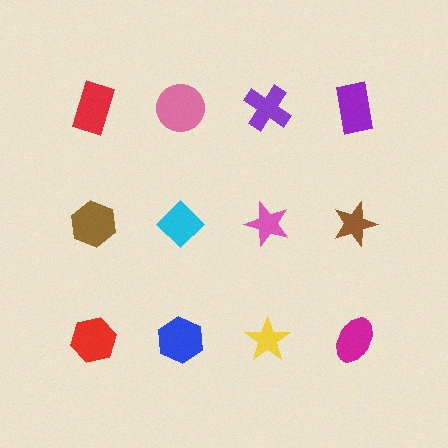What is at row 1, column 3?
A purple cross.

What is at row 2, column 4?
A brown star.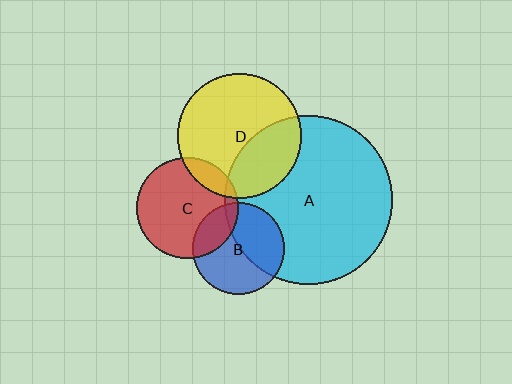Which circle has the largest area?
Circle A (cyan).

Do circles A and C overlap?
Yes.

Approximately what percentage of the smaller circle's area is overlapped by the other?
Approximately 5%.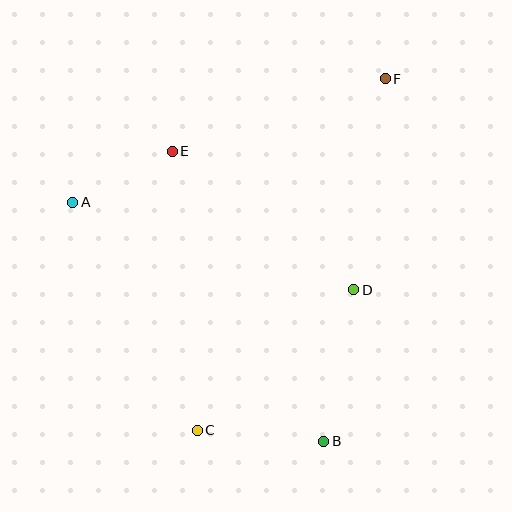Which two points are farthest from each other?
Points C and F are farthest from each other.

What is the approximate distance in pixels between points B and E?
The distance between B and E is approximately 327 pixels.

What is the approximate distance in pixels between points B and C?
The distance between B and C is approximately 127 pixels.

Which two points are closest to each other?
Points A and E are closest to each other.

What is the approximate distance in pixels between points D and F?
The distance between D and F is approximately 214 pixels.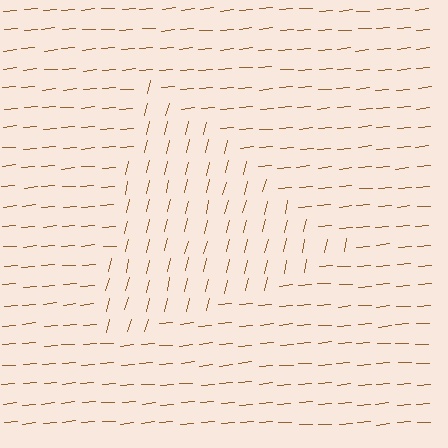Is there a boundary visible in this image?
Yes, there is a texture boundary formed by a change in line orientation.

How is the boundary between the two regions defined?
The boundary is defined purely by a change in line orientation (approximately 72 degrees difference). All lines are the same color and thickness.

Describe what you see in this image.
The image is filled with small brown line segments. A triangle region in the image has lines oriented differently from the surrounding lines, creating a visible texture boundary.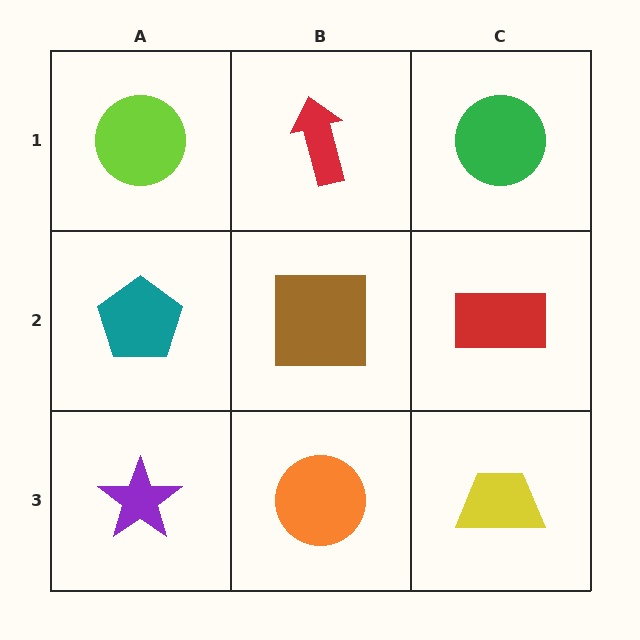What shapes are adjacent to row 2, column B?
A red arrow (row 1, column B), an orange circle (row 3, column B), a teal pentagon (row 2, column A), a red rectangle (row 2, column C).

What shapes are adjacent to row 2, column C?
A green circle (row 1, column C), a yellow trapezoid (row 3, column C), a brown square (row 2, column B).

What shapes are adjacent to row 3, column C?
A red rectangle (row 2, column C), an orange circle (row 3, column B).